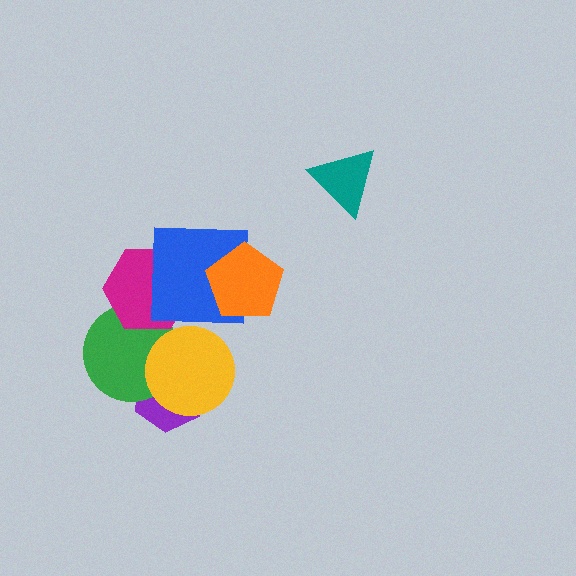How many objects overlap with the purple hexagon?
2 objects overlap with the purple hexagon.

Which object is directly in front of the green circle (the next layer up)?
The magenta hexagon is directly in front of the green circle.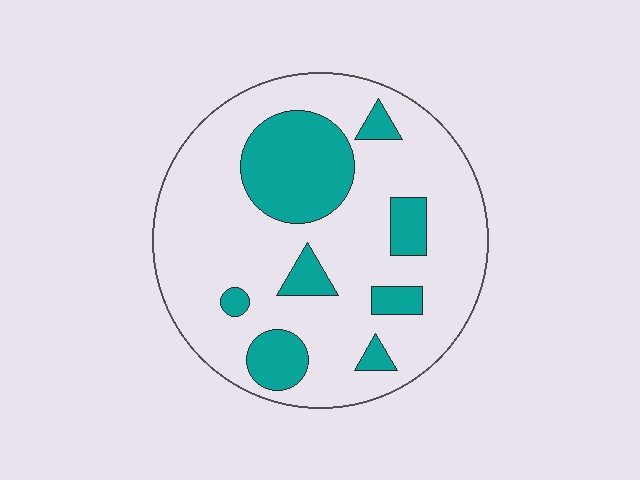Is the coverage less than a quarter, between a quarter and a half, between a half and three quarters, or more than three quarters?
Less than a quarter.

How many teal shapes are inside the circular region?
8.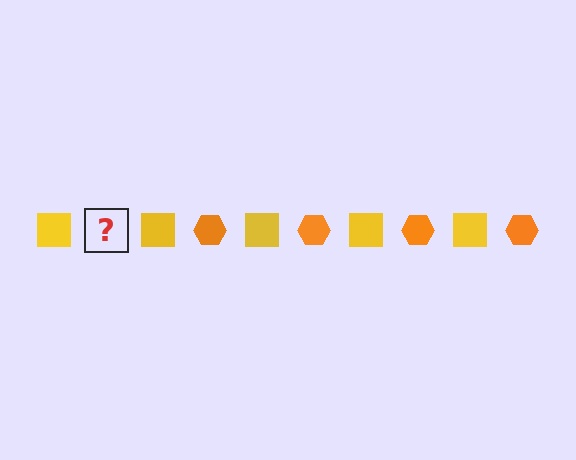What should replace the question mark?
The question mark should be replaced with an orange hexagon.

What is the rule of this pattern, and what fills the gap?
The rule is that the pattern alternates between yellow square and orange hexagon. The gap should be filled with an orange hexagon.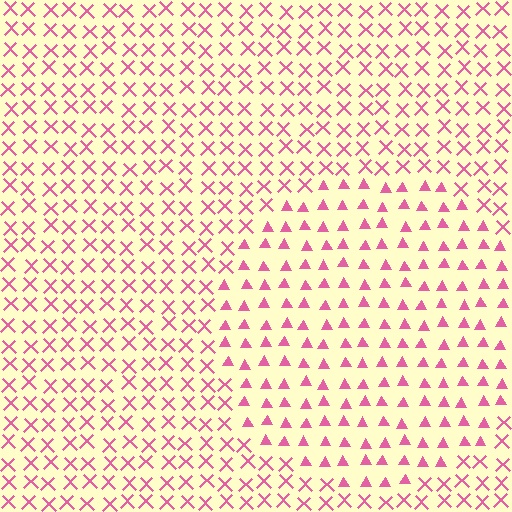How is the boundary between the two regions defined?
The boundary is defined by a change in element shape: triangles inside vs. X marks outside. All elements share the same color and spacing.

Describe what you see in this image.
The image is filled with small pink elements arranged in a uniform grid. A circle-shaped region contains triangles, while the surrounding area contains X marks. The boundary is defined purely by the change in element shape.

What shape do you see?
I see a circle.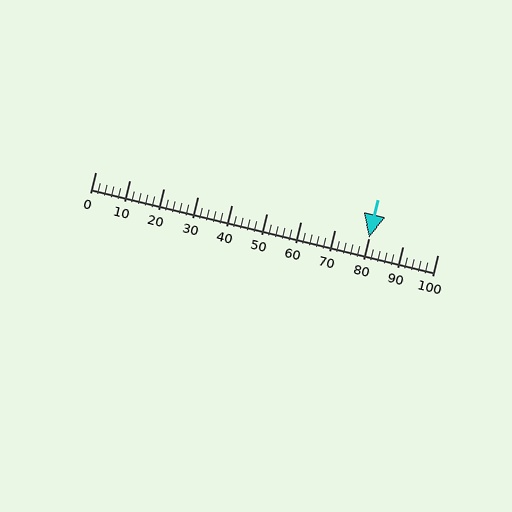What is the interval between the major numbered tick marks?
The major tick marks are spaced 10 units apart.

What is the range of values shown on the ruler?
The ruler shows values from 0 to 100.